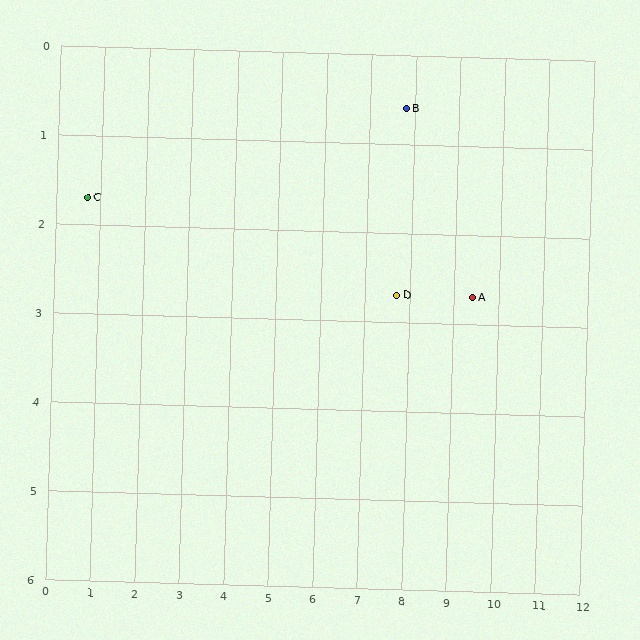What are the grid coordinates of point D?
Point D is at approximately (7.7, 2.7).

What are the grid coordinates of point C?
Point C is at approximately (0.7, 1.7).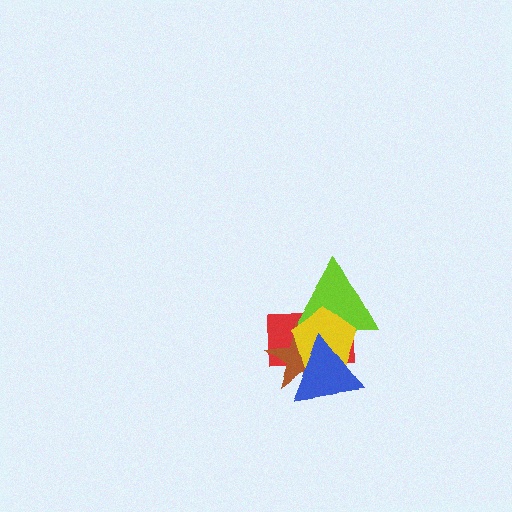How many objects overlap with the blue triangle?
4 objects overlap with the blue triangle.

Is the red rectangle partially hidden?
Yes, it is partially covered by another shape.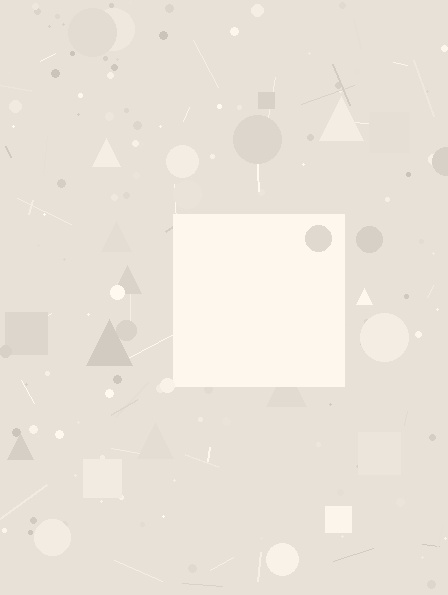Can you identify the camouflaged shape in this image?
The camouflaged shape is a square.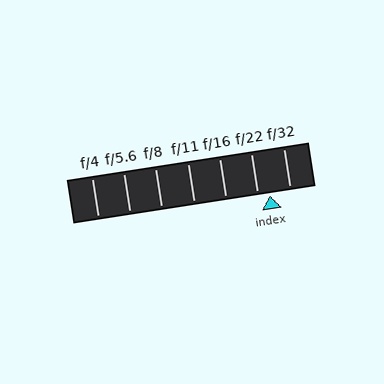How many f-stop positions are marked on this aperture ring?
There are 7 f-stop positions marked.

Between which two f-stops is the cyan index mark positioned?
The index mark is between f/22 and f/32.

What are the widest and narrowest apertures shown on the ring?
The widest aperture shown is f/4 and the narrowest is f/32.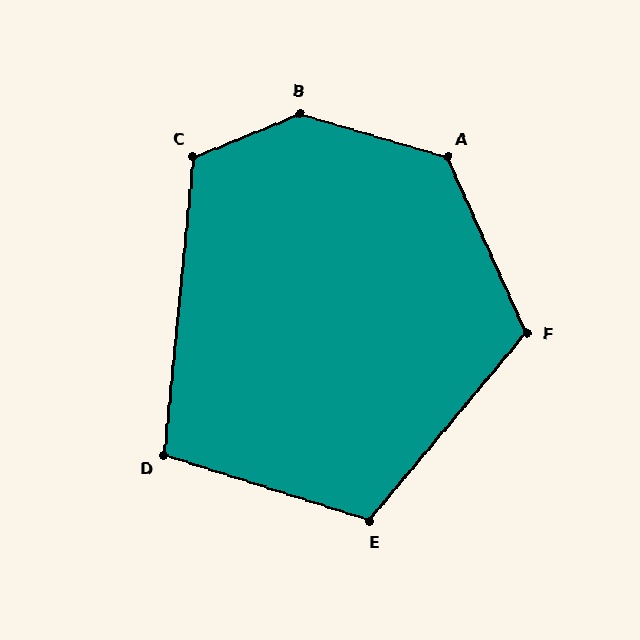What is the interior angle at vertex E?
Approximately 112 degrees (obtuse).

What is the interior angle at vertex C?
Approximately 117 degrees (obtuse).